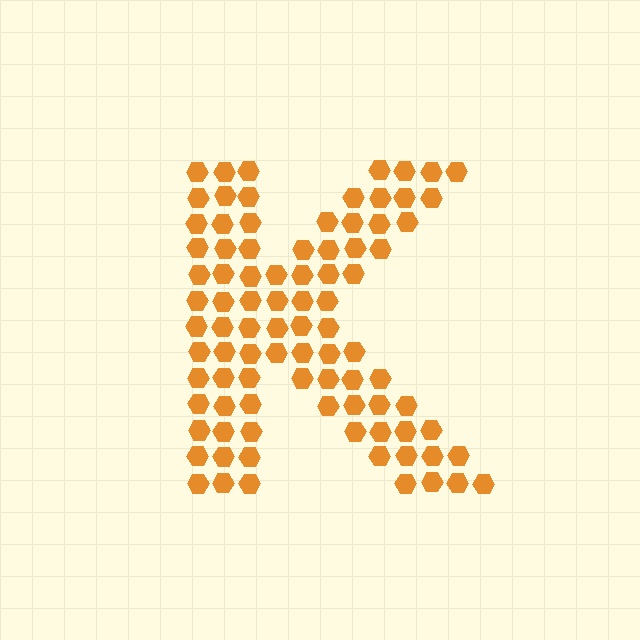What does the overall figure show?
The overall figure shows the letter K.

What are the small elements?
The small elements are hexagons.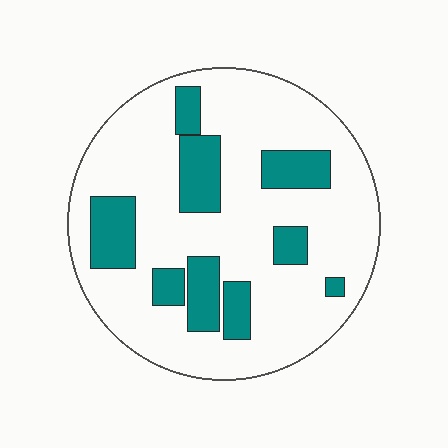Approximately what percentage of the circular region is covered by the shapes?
Approximately 25%.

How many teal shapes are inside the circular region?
9.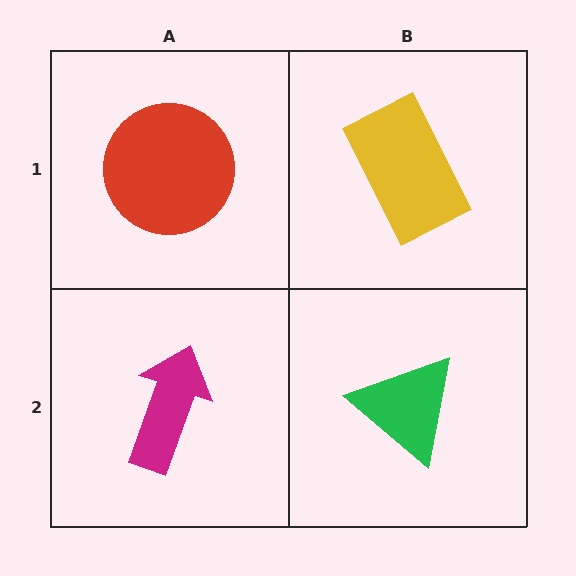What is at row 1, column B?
A yellow rectangle.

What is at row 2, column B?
A green triangle.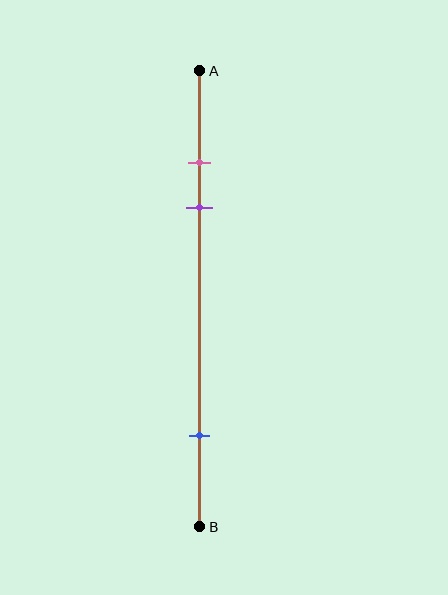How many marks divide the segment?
There are 3 marks dividing the segment.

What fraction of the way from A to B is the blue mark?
The blue mark is approximately 80% (0.8) of the way from A to B.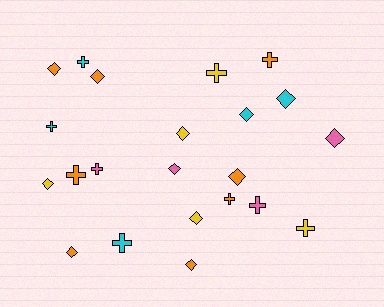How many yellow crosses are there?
There are 2 yellow crosses.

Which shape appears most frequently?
Diamond, with 12 objects.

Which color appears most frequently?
Orange, with 8 objects.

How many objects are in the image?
There are 22 objects.